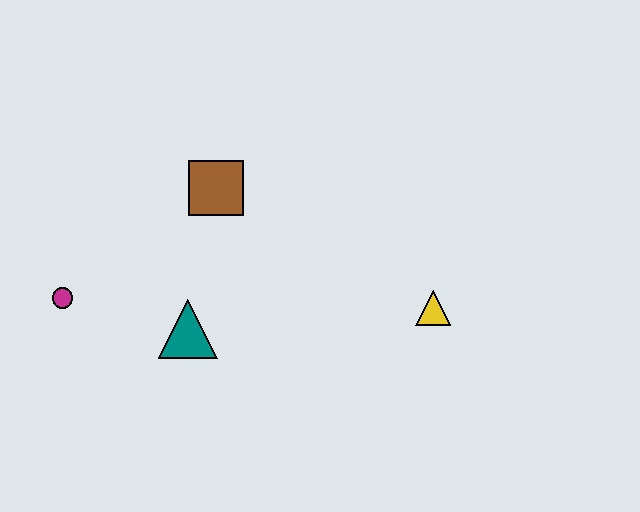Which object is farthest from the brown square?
The yellow triangle is farthest from the brown square.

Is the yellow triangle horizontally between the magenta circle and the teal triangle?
No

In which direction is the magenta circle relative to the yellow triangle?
The magenta circle is to the left of the yellow triangle.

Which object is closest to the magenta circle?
The teal triangle is closest to the magenta circle.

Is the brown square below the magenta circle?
No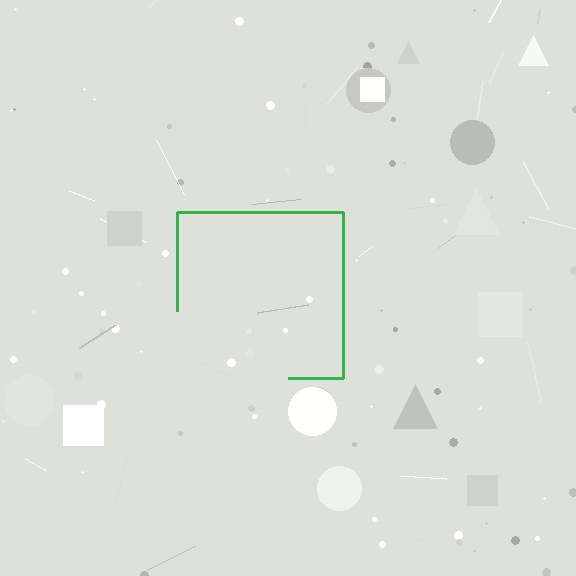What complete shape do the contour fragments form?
The contour fragments form a square.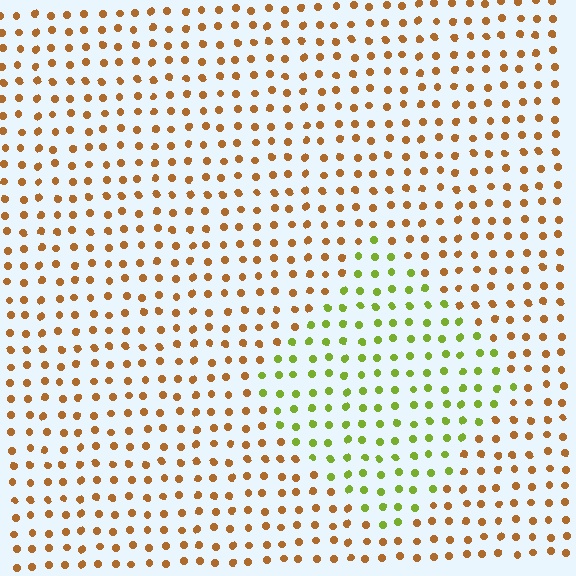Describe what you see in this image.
The image is filled with small brown elements in a uniform arrangement. A diamond-shaped region is visible where the elements are tinted to a slightly different hue, forming a subtle color boundary.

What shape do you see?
I see a diamond.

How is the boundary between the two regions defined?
The boundary is defined purely by a slight shift in hue (about 57 degrees). Spacing, size, and orientation are identical on both sides.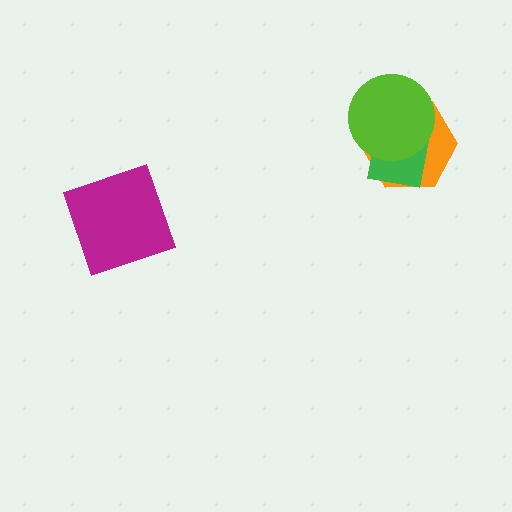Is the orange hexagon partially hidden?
Yes, it is partially covered by another shape.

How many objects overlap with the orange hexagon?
2 objects overlap with the orange hexagon.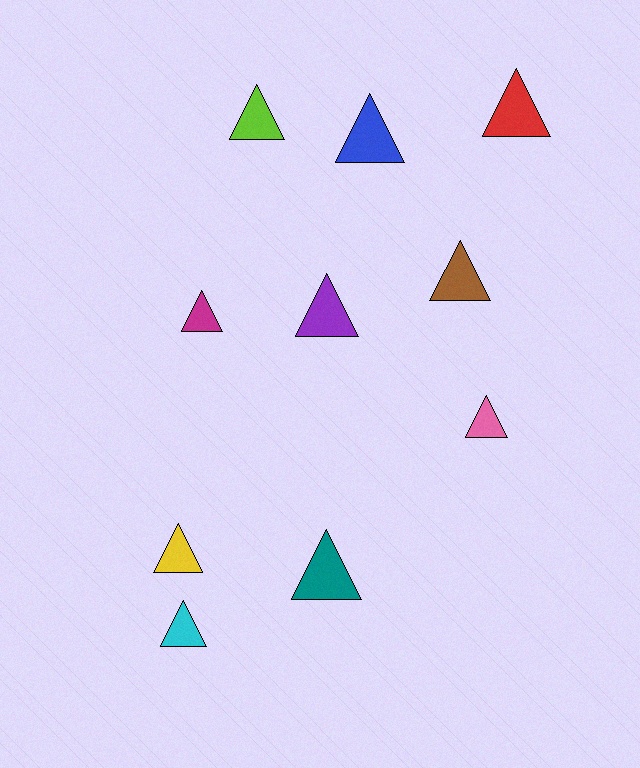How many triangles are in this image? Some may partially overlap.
There are 10 triangles.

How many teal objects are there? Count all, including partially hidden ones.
There is 1 teal object.